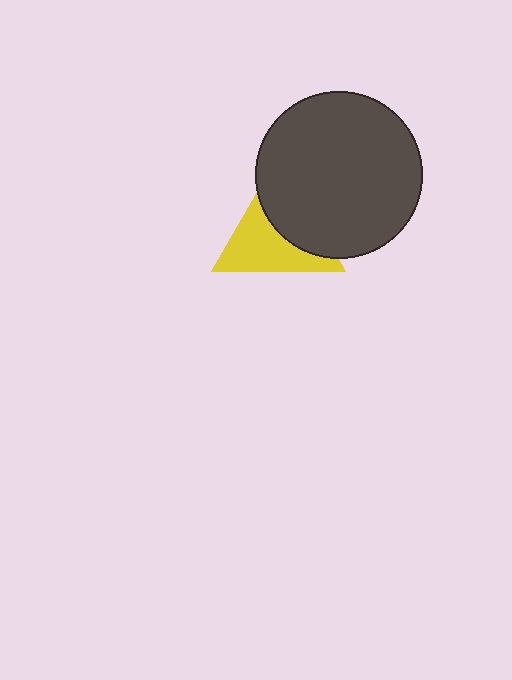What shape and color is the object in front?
The object in front is a dark gray circle.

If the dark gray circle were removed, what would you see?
You would see the complete yellow triangle.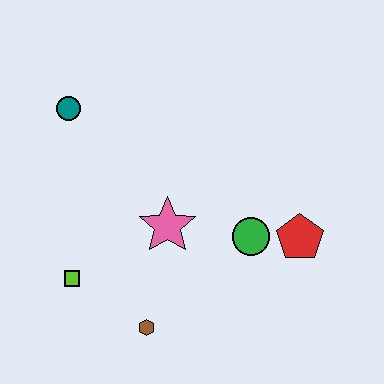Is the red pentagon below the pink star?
Yes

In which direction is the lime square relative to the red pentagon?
The lime square is to the left of the red pentagon.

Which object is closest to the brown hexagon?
The lime square is closest to the brown hexagon.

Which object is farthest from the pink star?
The teal circle is farthest from the pink star.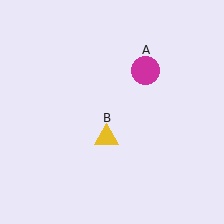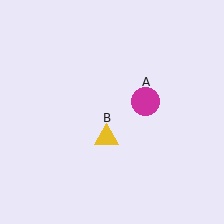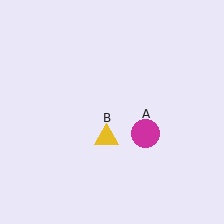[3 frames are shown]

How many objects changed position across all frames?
1 object changed position: magenta circle (object A).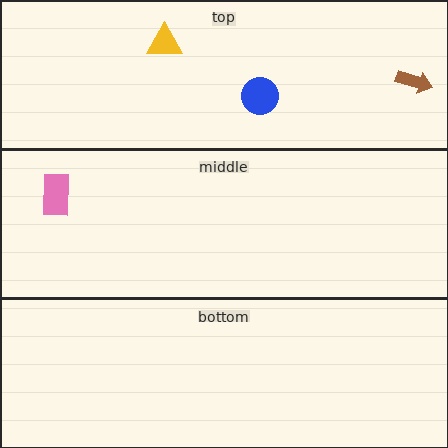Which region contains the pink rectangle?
The middle region.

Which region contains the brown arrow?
The top region.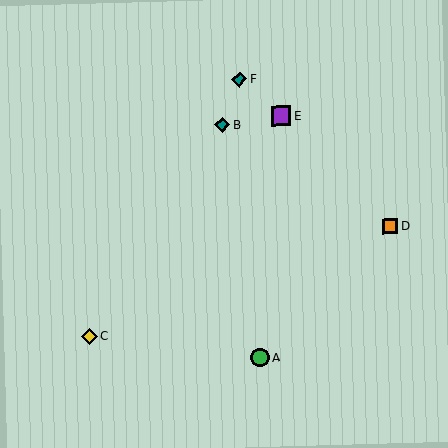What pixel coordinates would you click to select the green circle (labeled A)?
Click at (260, 358) to select the green circle A.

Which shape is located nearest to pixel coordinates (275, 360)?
The green circle (labeled A) at (260, 358) is nearest to that location.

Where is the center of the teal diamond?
The center of the teal diamond is at (239, 79).